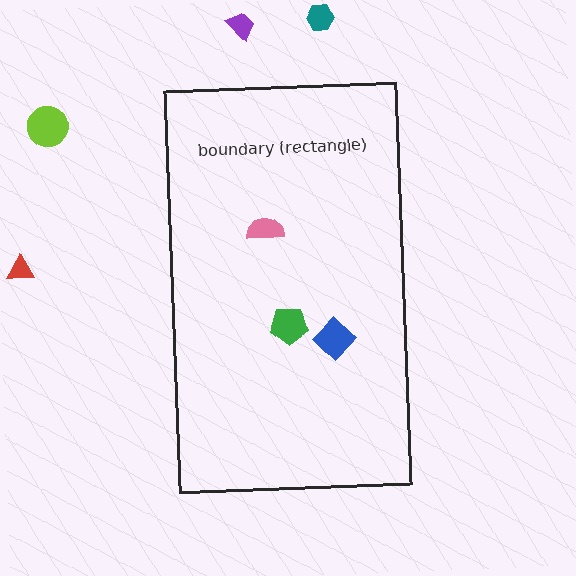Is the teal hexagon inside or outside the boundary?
Outside.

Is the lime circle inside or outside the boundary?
Outside.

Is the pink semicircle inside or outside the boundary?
Inside.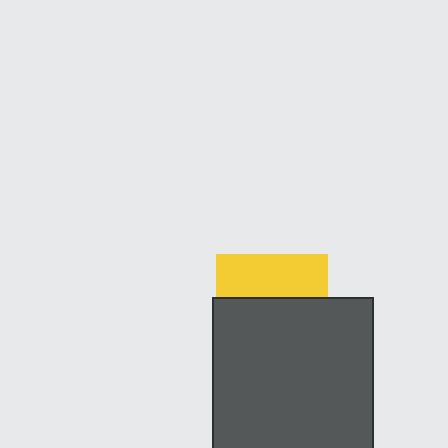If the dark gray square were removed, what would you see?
You would see the complete yellow square.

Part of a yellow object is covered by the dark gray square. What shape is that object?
It is a square.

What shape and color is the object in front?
The object in front is a dark gray square.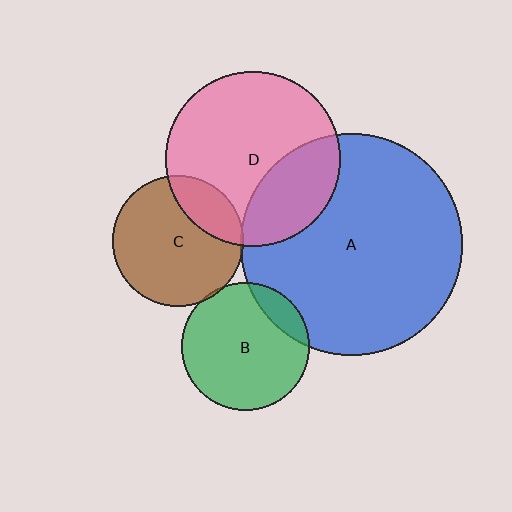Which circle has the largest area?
Circle A (blue).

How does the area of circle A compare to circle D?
Approximately 1.6 times.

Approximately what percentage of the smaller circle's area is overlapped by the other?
Approximately 15%.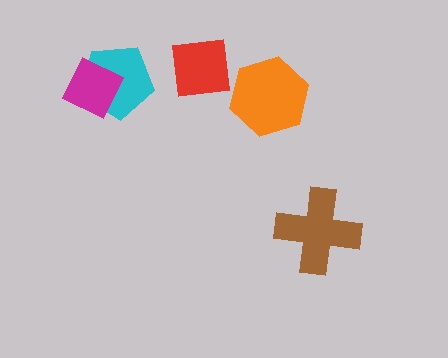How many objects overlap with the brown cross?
0 objects overlap with the brown cross.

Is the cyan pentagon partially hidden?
Yes, it is partially covered by another shape.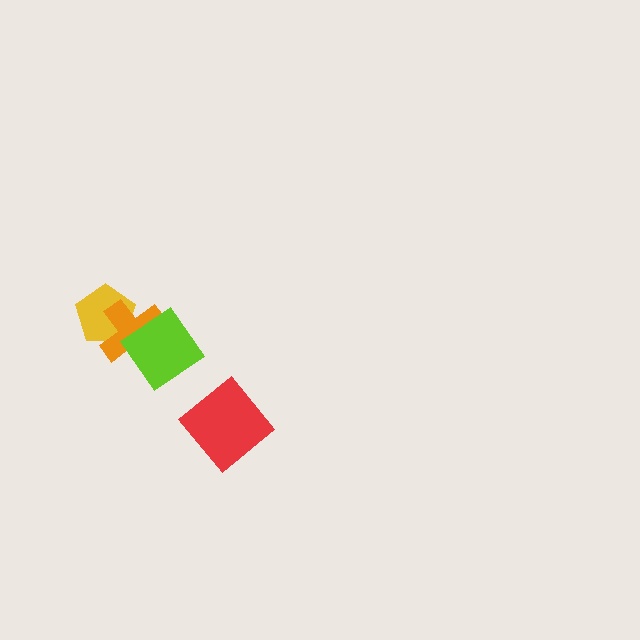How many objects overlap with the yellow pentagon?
2 objects overlap with the yellow pentagon.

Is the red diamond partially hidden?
No, no other shape covers it.